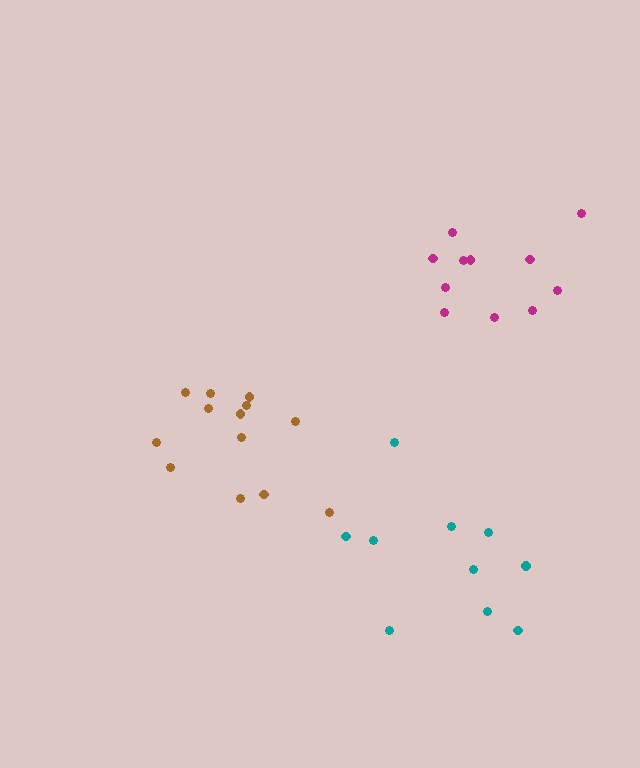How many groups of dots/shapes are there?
There are 3 groups.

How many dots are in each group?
Group 1: 10 dots, Group 2: 13 dots, Group 3: 11 dots (34 total).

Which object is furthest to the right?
The magenta cluster is rightmost.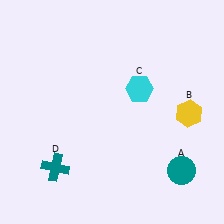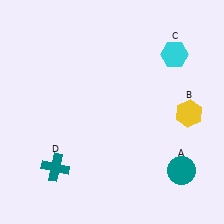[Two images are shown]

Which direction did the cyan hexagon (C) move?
The cyan hexagon (C) moved right.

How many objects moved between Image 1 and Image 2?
1 object moved between the two images.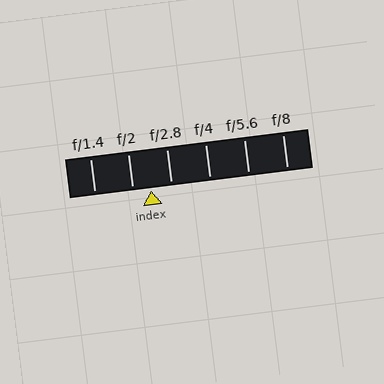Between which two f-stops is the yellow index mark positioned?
The index mark is between f/2 and f/2.8.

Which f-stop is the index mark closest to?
The index mark is closest to f/2.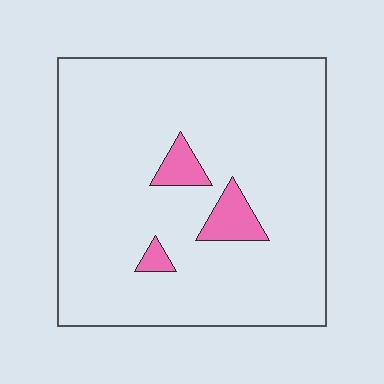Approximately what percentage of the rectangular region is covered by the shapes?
Approximately 5%.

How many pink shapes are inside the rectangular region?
3.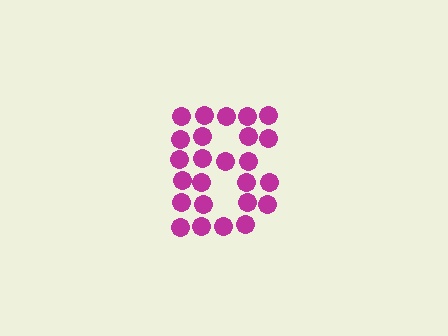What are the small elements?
The small elements are circles.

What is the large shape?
The large shape is the letter B.